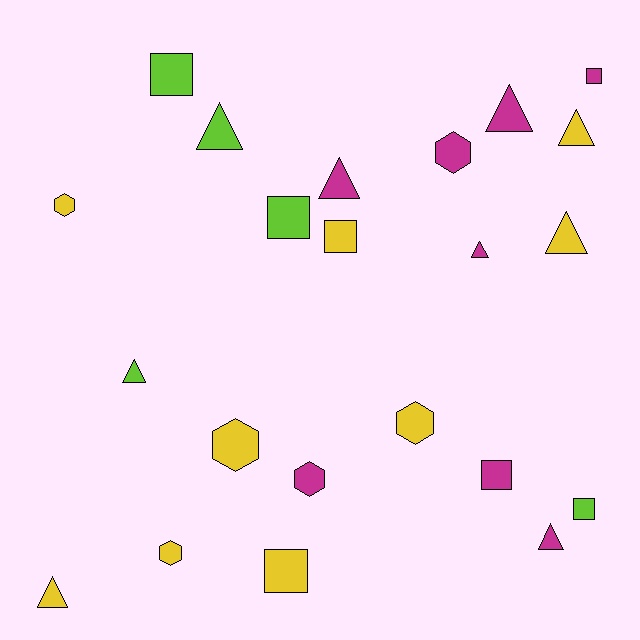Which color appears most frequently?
Yellow, with 9 objects.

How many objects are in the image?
There are 22 objects.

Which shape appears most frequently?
Triangle, with 9 objects.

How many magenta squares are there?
There are 2 magenta squares.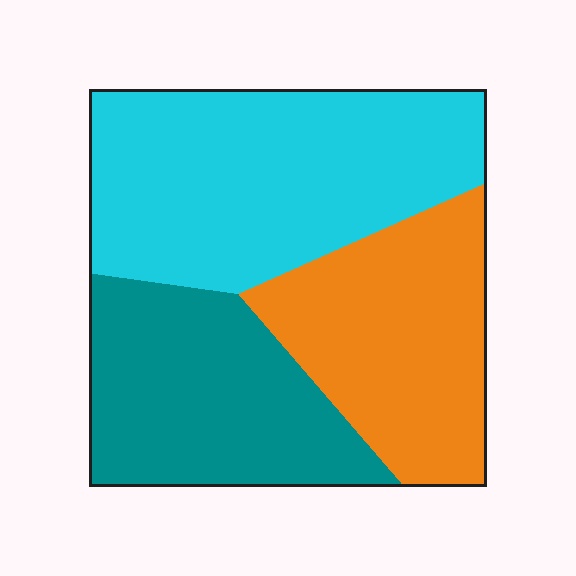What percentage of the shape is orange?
Orange takes up about one quarter (1/4) of the shape.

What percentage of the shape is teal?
Teal covers around 30% of the shape.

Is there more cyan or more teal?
Cyan.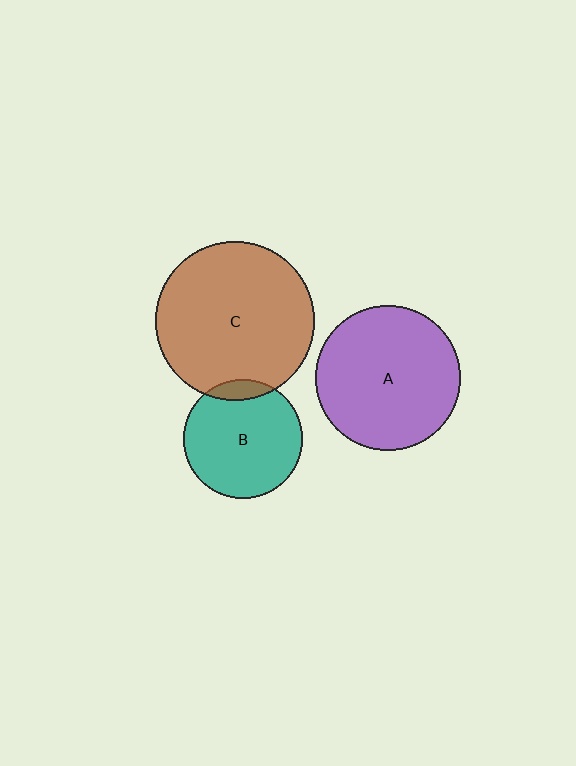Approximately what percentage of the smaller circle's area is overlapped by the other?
Approximately 10%.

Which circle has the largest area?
Circle C (brown).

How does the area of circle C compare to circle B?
Approximately 1.8 times.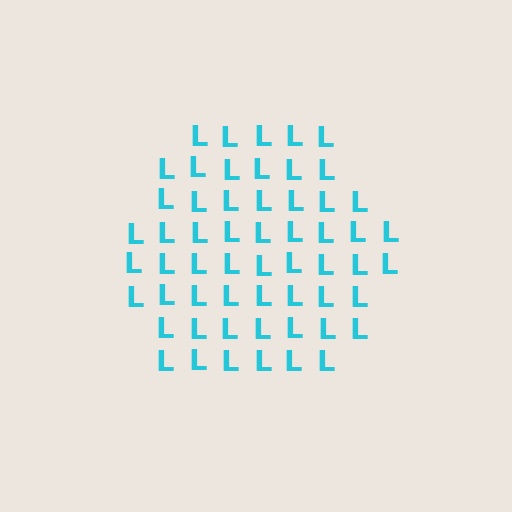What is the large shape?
The large shape is a hexagon.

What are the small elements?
The small elements are letter L's.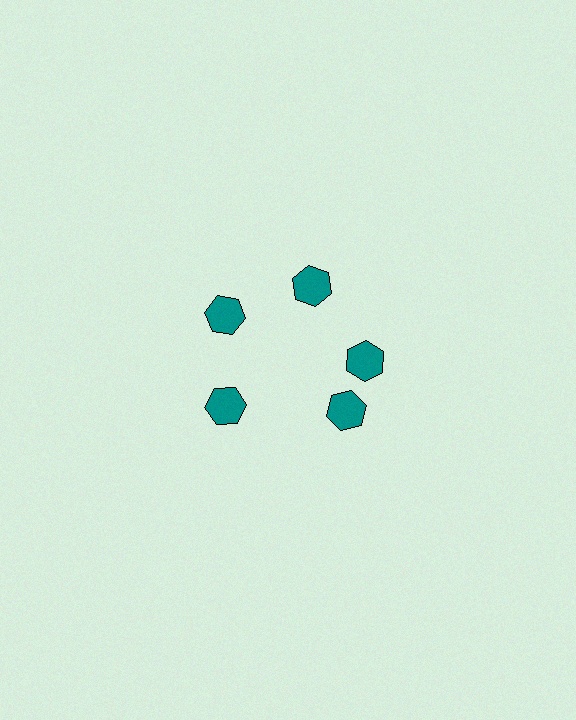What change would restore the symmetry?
The symmetry would be restored by rotating it back into even spacing with its neighbors so that all 5 hexagons sit at equal angles and equal distance from the center.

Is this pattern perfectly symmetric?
No. The 5 teal hexagons are arranged in a ring, but one element near the 5 o'clock position is rotated out of alignment along the ring, breaking the 5-fold rotational symmetry.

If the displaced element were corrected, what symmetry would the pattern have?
It would have 5-fold rotational symmetry — the pattern would map onto itself every 72 degrees.